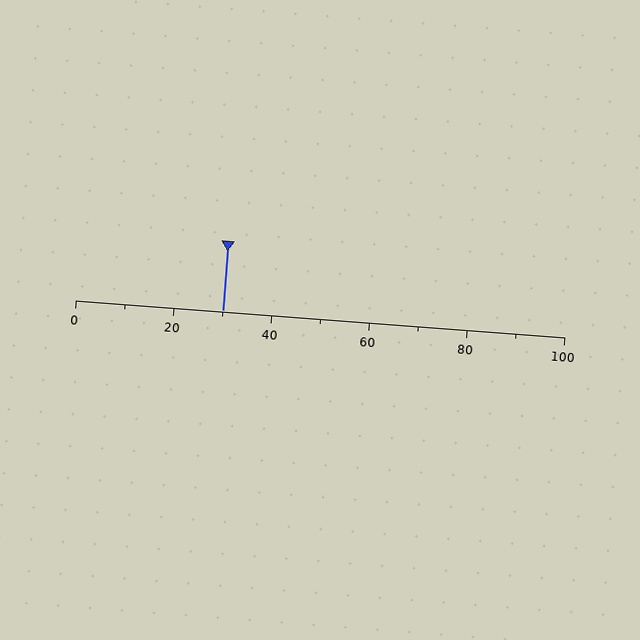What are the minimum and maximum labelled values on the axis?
The axis runs from 0 to 100.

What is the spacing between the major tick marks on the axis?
The major ticks are spaced 20 apart.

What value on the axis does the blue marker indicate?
The marker indicates approximately 30.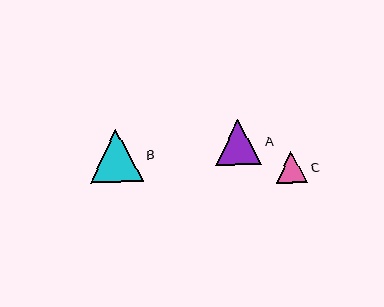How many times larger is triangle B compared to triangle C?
Triangle B is approximately 1.7 times the size of triangle C.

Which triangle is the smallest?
Triangle C is the smallest with a size of approximately 31 pixels.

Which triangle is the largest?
Triangle B is the largest with a size of approximately 53 pixels.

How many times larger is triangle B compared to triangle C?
Triangle B is approximately 1.7 times the size of triangle C.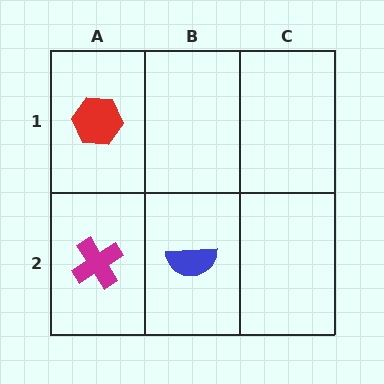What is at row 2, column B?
A blue semicircle.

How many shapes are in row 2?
2 shapes.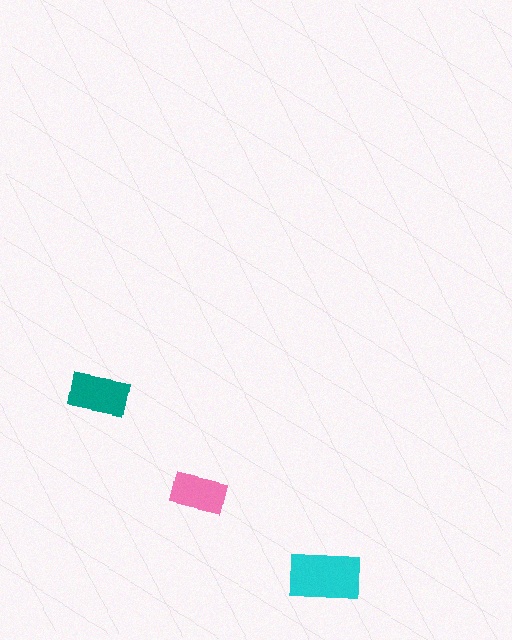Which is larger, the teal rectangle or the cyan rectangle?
The cyan one.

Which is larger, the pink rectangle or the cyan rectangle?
The cyan one.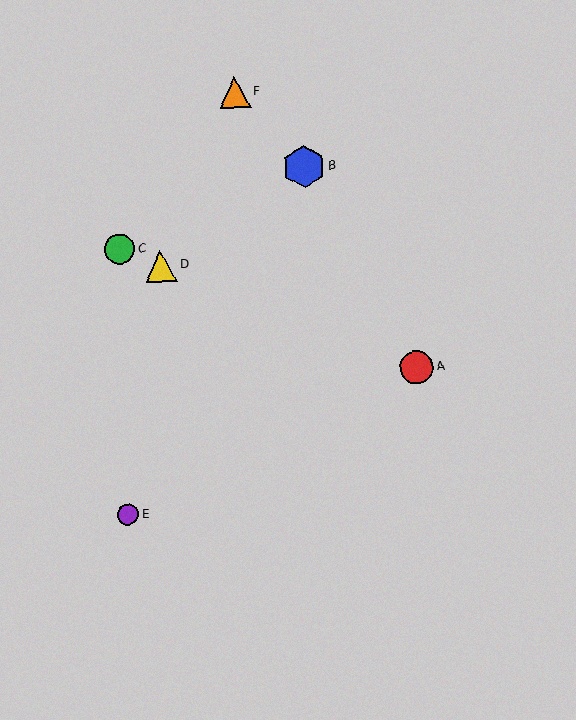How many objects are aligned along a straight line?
3 objects (A, C, D) are aligned along a straight line.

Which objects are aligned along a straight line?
Objects A, C, D are aligned along a straight line.